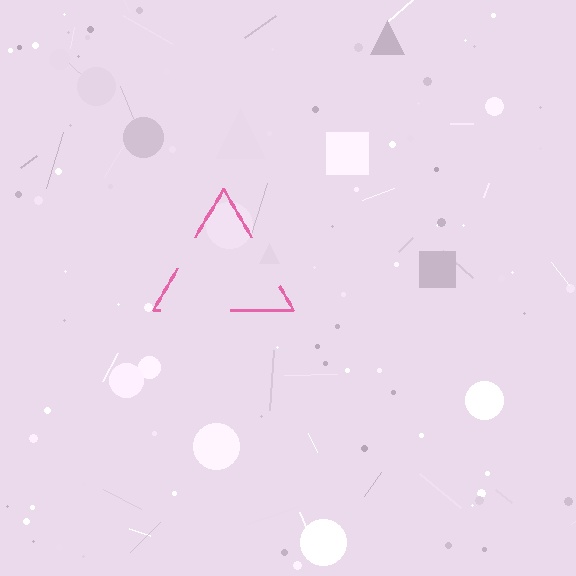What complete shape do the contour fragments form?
The contour fragments form a triangle.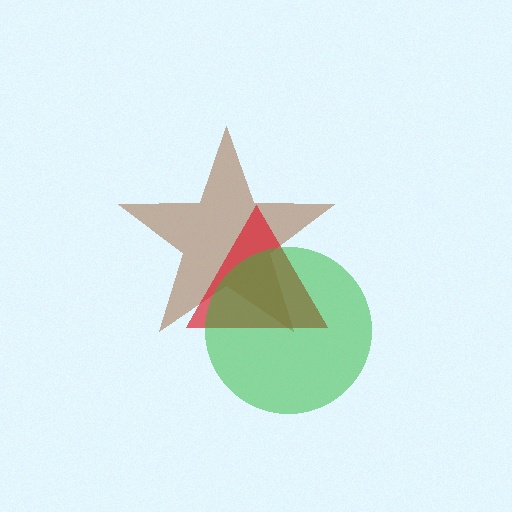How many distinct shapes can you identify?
There are 3 distinct shapes: a brown star, a red triangle, a green circle.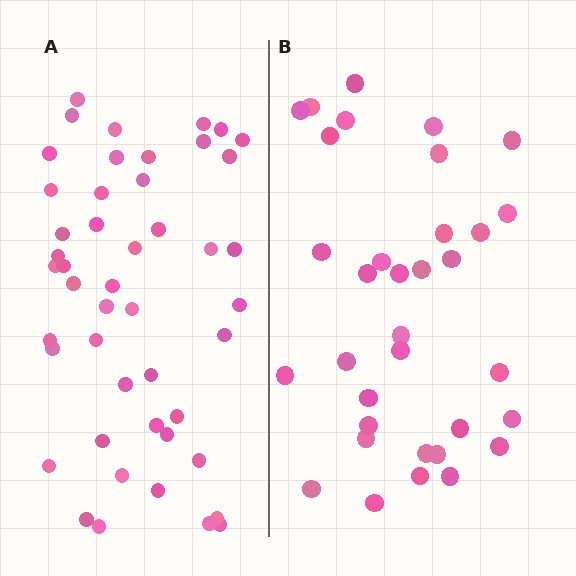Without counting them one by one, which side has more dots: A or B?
Region A (the left region) has more dots.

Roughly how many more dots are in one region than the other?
Region A has approximately 15 more dots than region B.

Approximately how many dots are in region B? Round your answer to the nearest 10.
About 30 dots. (The exact count is 34, which rounds to 30.)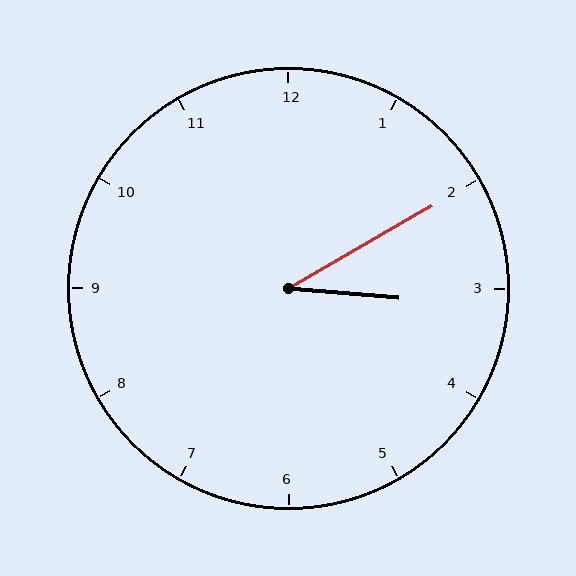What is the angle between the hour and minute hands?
Approximately 35 degrees.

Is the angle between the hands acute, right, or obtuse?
It is acute.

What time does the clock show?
3:10.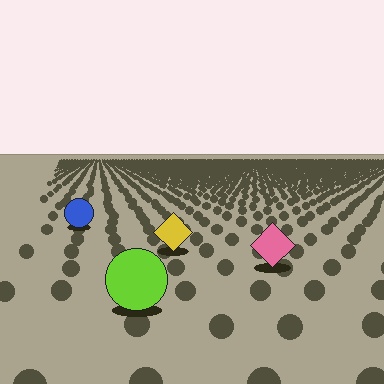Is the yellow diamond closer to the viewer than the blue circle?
Yes. The yellow diamond is closer — you can tell from the texture gradient: the ground texture is coarser near it.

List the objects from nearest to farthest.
From nearest to farthest: the lime circle, the pink diamond, the yellow diamond, the blue circle.